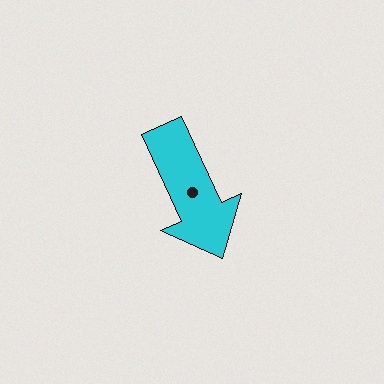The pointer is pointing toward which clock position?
Roughly 5 o'clock.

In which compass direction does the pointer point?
Southeast.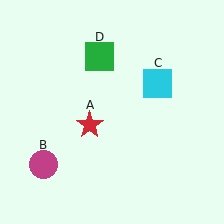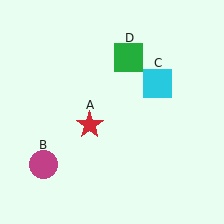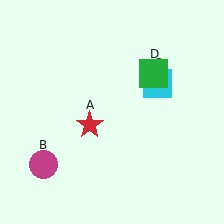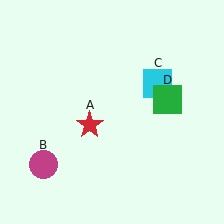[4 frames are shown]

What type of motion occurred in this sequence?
The green square (object D) rotated clockwise around the center of the scene.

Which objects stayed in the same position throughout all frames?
Red star (object A) and magenta circle (object B) and cyan square (object C) remained stationary.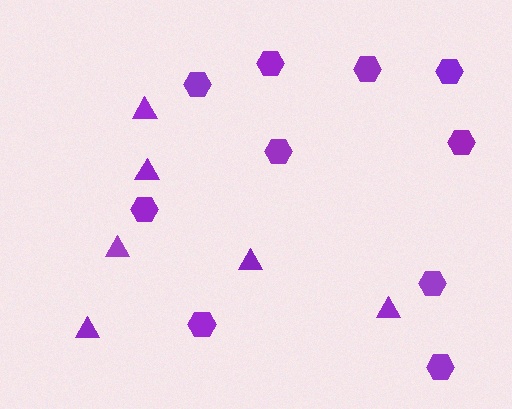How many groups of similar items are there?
There are 2 groups: one group of triangles (6) and one group of hexagons (10).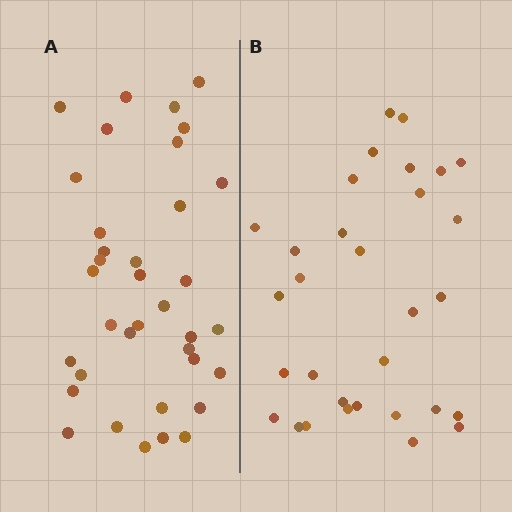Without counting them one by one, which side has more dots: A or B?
Region A (the left region) has more dots.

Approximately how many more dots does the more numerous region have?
Region A has about 5 more dots than region B.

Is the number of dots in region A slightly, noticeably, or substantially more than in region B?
Region A has only slightly more — the two regions are fairly close. The ratio is roughly 1.2 to 1.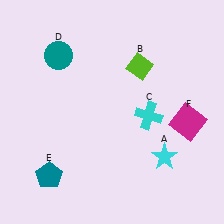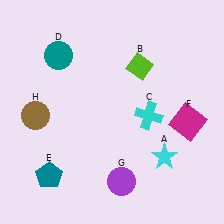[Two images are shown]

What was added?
A purple circle (G), a brown circle (H) were added in Image 2.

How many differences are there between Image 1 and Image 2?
There are 2 differences between the two images.